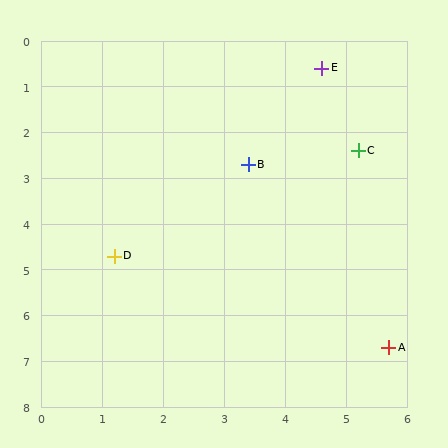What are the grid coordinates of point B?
Point B is at approximately (3.4, 2.7).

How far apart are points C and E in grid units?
Points C and E are about 1.9 grid units apart.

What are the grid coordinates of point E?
Point E is at approximately (4.6, 0.6).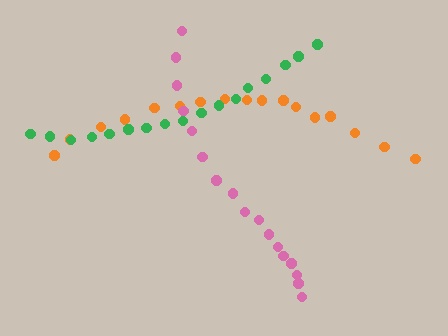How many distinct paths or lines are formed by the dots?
There are 3 distinct paths.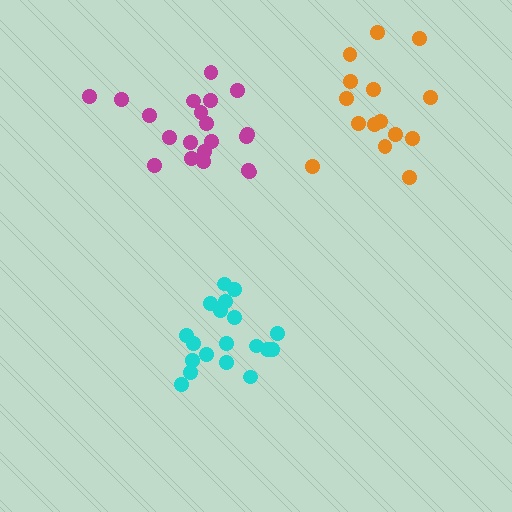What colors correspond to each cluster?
The clusters are colored: magenta, cyan, orange.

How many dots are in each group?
Group 1: 20 dots, Group 2: 19 dots, Group 3: 15 dots (54 total).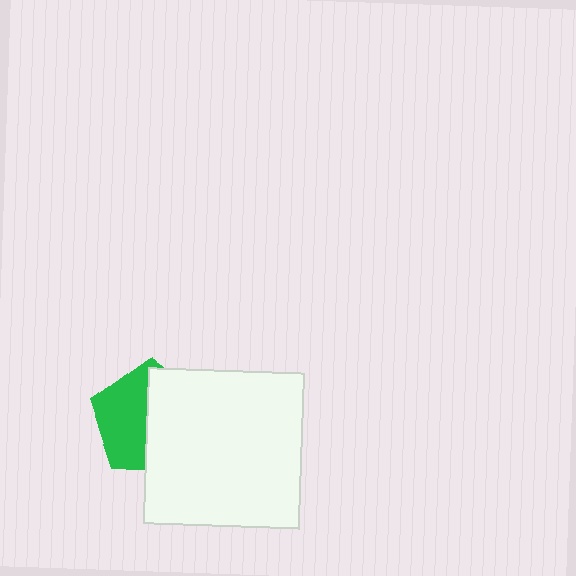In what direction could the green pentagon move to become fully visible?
The green pentagon could move left. That would shift it out from behind the white square entirely.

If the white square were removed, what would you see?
You would see the complete green pentagon.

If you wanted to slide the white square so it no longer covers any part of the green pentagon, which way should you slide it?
Slide it right — that is the most direct way to separate the two shapes.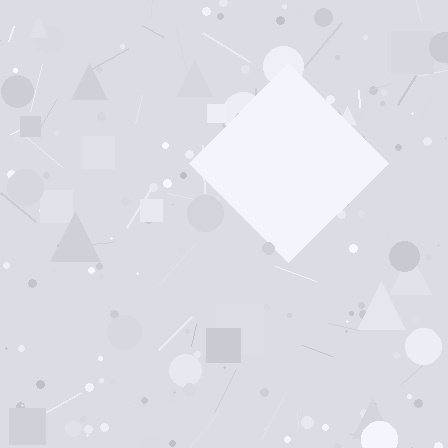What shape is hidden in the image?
A diamond is hidden in the image.